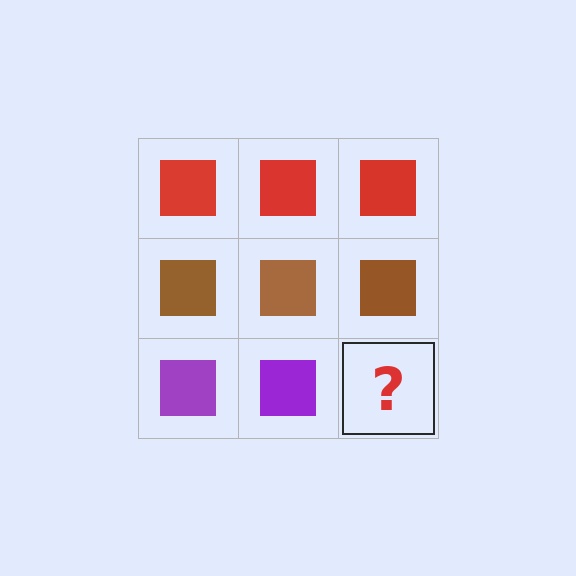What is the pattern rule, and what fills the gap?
The rule is that each row has a consistent color. The gap should be filled with a purple square.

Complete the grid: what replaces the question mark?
The question mark should be replaced with a purple square.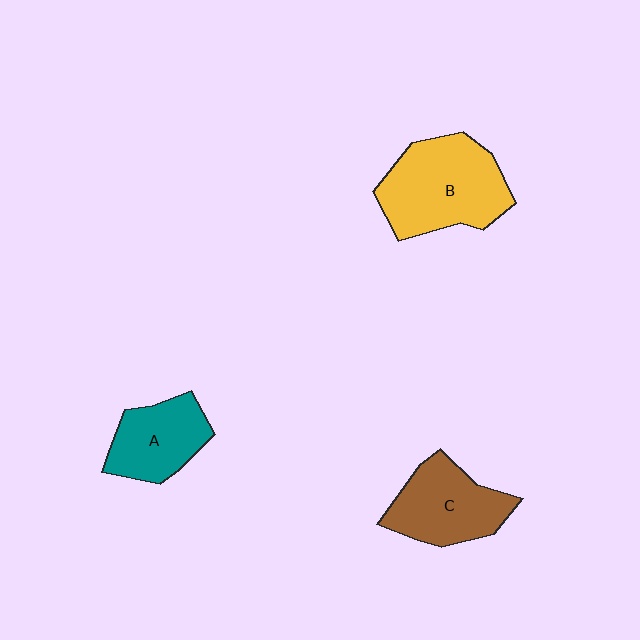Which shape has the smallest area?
Shape A (teal).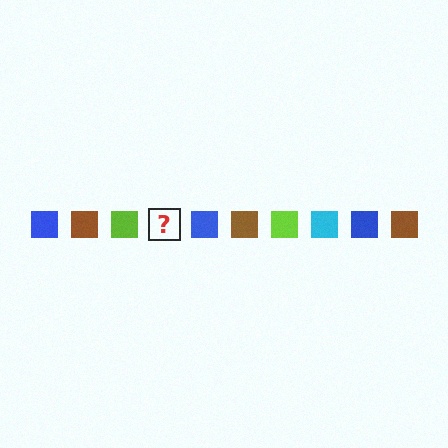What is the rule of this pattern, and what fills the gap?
The rule is that the pattern cycles through blue, brown, lime, cyan squares. The gap should be filled with a cyan square.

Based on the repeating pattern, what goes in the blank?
The blank should be a cyan square.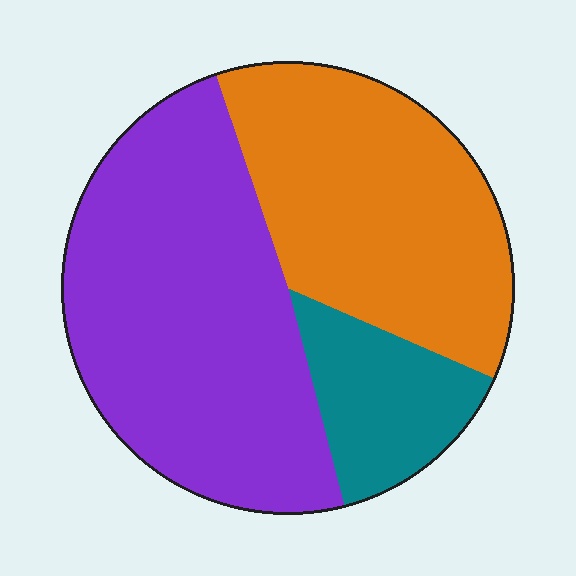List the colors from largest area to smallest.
From largest to smallest: purple, orange, teal.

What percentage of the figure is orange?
Orange covers around 35% of the figure.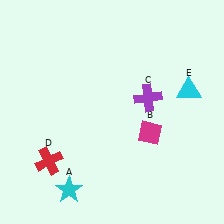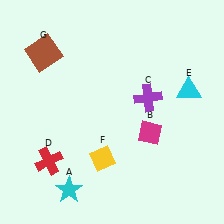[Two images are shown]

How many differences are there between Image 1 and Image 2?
There are 2 differences between the two images.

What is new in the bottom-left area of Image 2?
A yellow diamond (F) was added in the bottom-left area of Image 2.